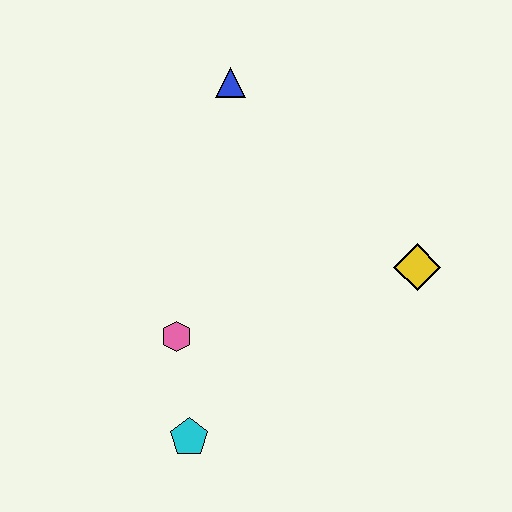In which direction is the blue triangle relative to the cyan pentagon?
The blue triangle is above the cyan pentagon.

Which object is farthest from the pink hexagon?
The blue triangle is farthest from the pink hexagon.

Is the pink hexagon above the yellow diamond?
No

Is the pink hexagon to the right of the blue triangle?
No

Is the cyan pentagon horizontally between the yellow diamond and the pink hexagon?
Yes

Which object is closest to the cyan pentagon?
The pink hexagon is closest to the cyan pentagon.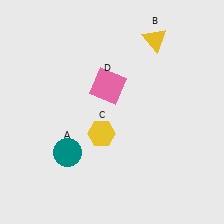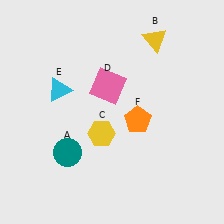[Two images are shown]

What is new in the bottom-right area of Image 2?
An orange pentagon (F) was added in the bottom-right area of Image 2.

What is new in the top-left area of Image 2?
A cyan triangle (E) was added in the top-left area of Image 2.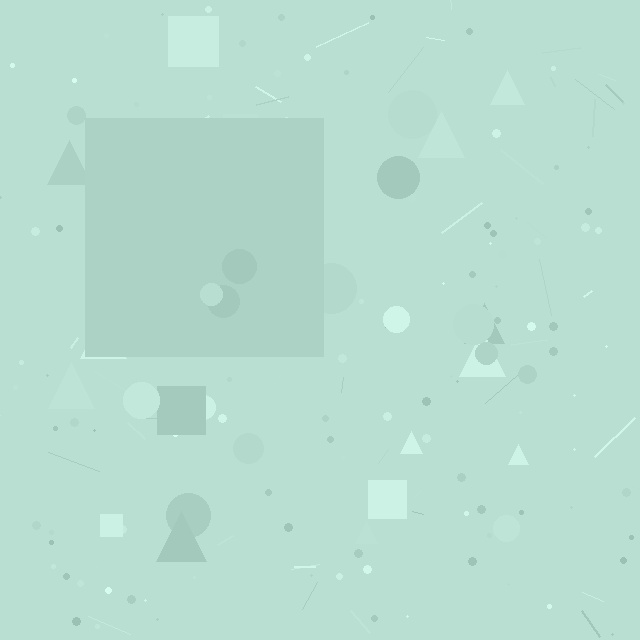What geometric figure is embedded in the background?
A square is embedded in the background.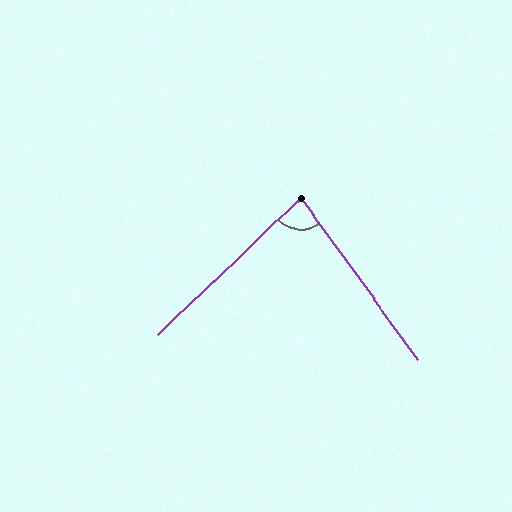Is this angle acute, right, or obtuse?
It is acute.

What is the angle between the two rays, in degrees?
Approximately 82 degrees.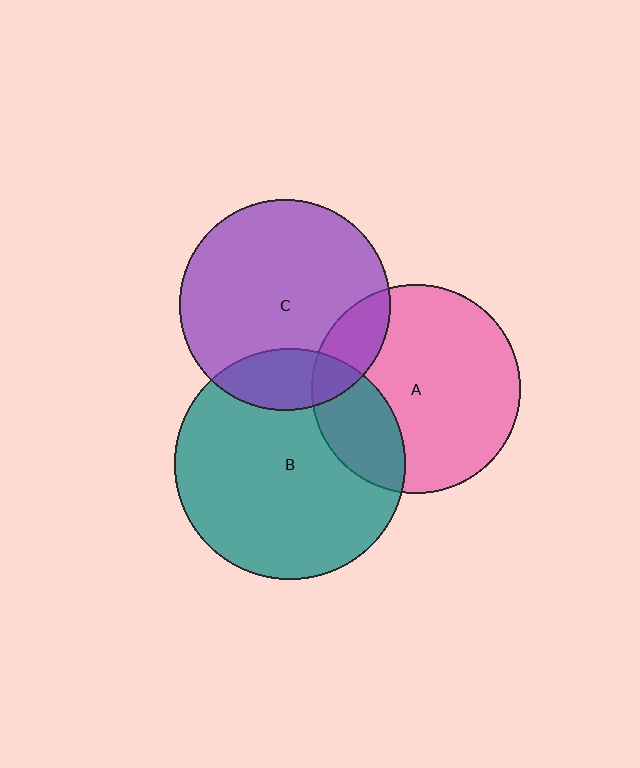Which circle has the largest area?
Circle B (teal).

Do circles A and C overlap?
Yes.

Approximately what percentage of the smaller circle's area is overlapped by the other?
Approximately 15%.